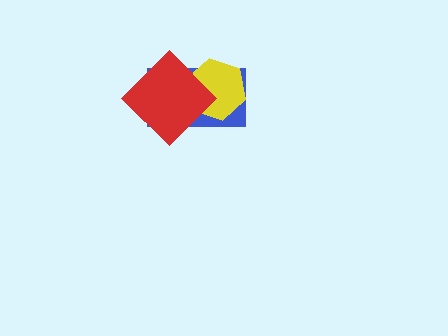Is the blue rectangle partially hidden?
Yes, it is partially covered by another shape.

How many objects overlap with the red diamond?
2 objects overlap with the red diamond.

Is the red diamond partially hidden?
No, no other shape covers it.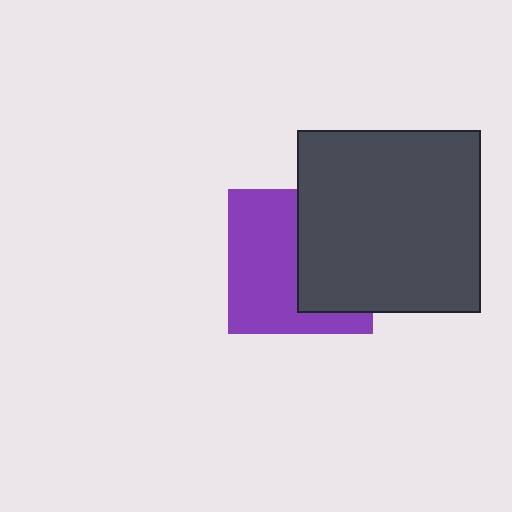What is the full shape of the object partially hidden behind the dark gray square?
The partially hidden object is a purple square.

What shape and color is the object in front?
The object in front is a dark gray square.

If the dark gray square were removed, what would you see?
You would see the complete purple square.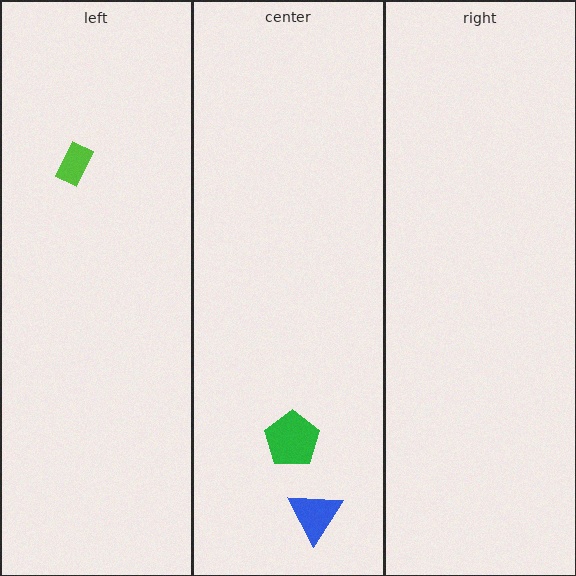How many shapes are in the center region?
2.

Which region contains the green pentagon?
The center region.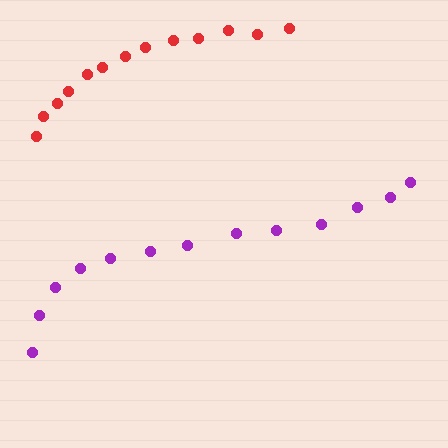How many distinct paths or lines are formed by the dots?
There are 2 distinct paths.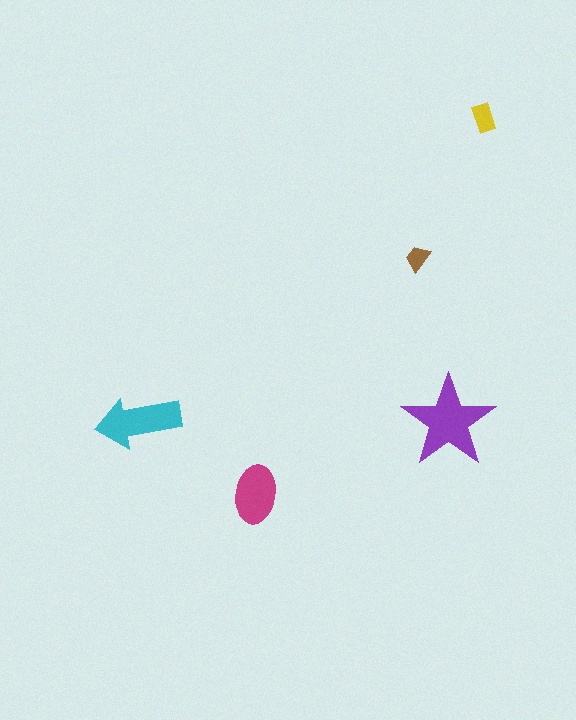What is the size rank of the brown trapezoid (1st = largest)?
5th.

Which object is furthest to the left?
The cyan arrow is leftmost.